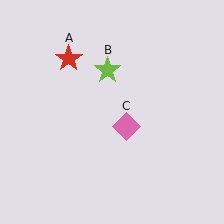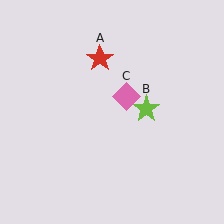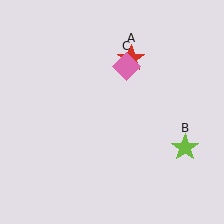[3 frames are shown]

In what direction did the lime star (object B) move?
The lime star (object B) moved down and to the right.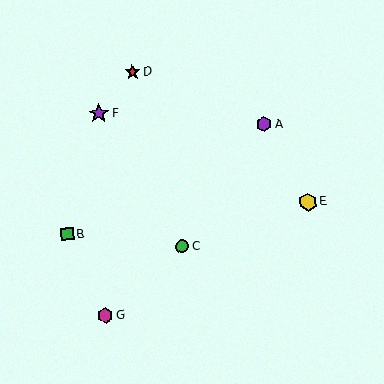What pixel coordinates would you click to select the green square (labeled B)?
Click at (67, 234) to select the green square B.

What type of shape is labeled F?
Shape F is a purple star.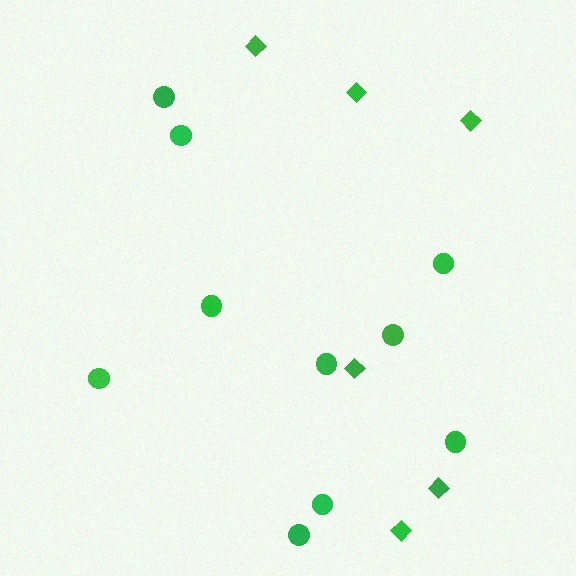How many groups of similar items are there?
There are 2 groups: one group of circles (10) and one group of diamonds (6).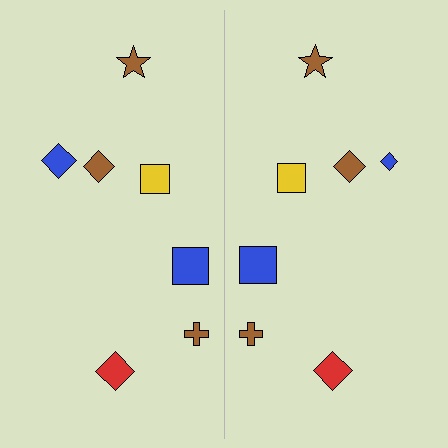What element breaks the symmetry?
The blue diamond on the right side has a different size than its mirror counterpart.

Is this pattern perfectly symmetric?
No, the pattern is not perfectly symmetric. The blue diamond on the right side has a different size than its mirror counterpart.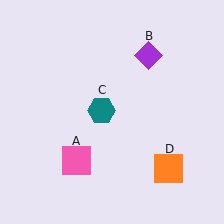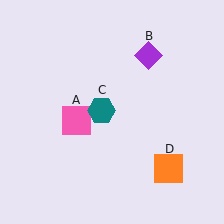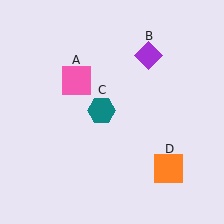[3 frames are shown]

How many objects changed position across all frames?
1 object changed position: pink square (object A).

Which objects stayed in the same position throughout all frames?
Purple diamond (object B) and teal hexagon (object C) and orange square (object D) remained stationary.